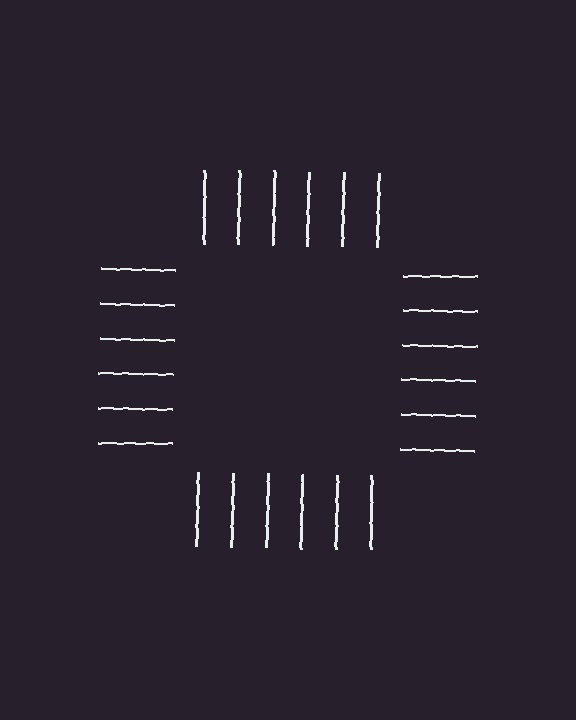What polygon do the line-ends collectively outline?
An illusory square — the line segments terminate on its edges but no continuous stroke is drawn.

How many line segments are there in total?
24 — 6 along each of the 4 edges.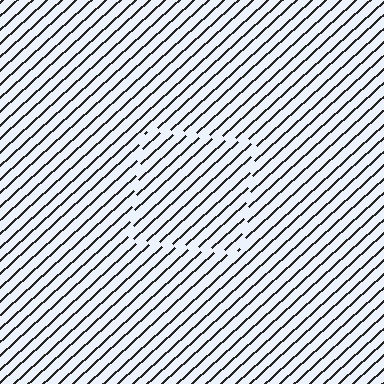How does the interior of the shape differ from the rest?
The interior of the shape contains the same grating, shifted by half a period — the contour is defined by the phase discontinuity where line-ends from the inner and outer gratings abut.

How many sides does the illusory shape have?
4 sides — the line-ends trace a square.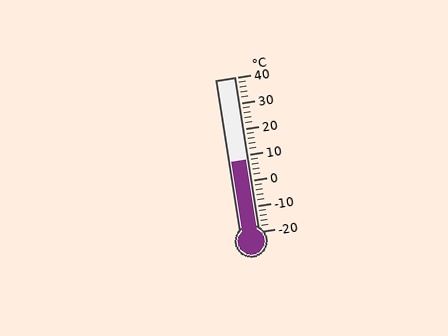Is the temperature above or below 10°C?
The temperature is below 10°C.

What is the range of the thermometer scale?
The thermometer scale ranges from -20°C to 40°C.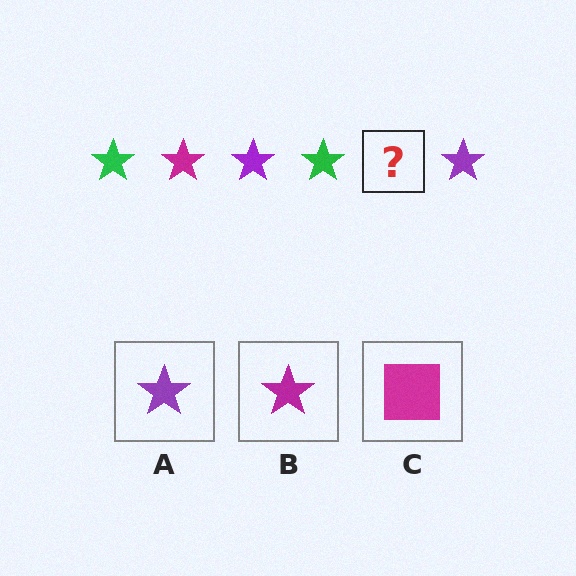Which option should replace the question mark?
Option B.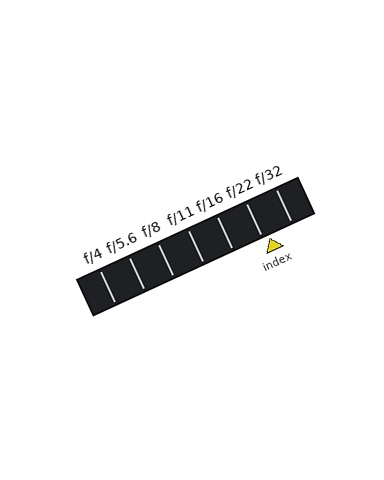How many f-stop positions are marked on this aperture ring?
There are 7 f-stop positions marked.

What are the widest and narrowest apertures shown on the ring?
The widest aperture shown is f/4 and the narrowest is f/32.